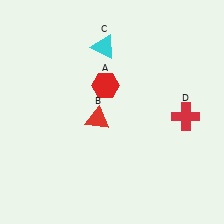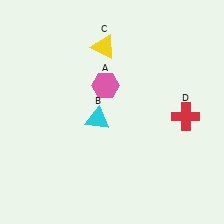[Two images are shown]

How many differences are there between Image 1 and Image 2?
There are 3 differences between the two images.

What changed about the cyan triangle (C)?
In Image 1, C is cyan. In Image 2, it changed to yellow.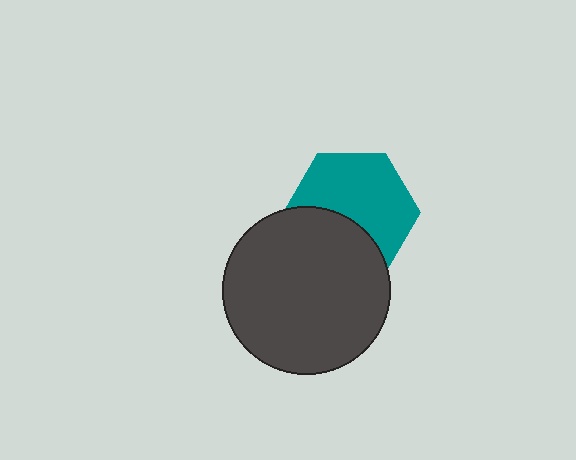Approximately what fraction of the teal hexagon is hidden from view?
Roughly 38% of the teal hexagon is hidden behind the dark gray circle.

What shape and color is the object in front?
The object in front is a dark gray circle.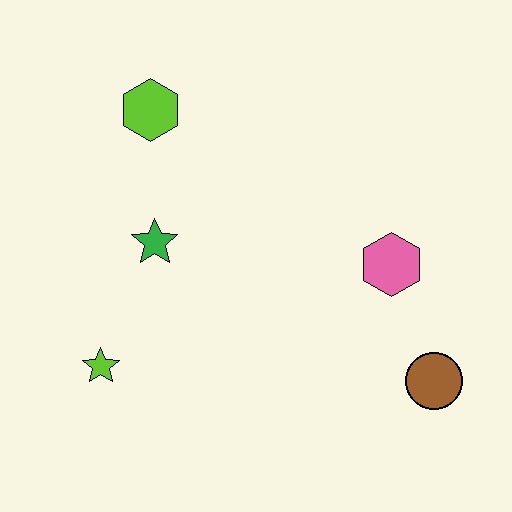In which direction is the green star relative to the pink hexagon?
The green star is to the left of the pink hexagon.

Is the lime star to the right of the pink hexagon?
No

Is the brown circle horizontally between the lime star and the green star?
No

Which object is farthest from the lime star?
The brown circle is farthest from the lime star.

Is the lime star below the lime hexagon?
Yes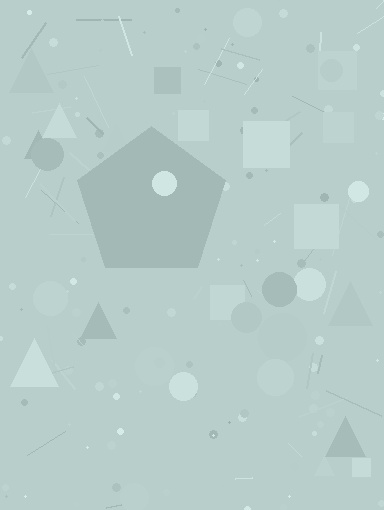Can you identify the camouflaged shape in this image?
The camouflaged shape is a pentagon.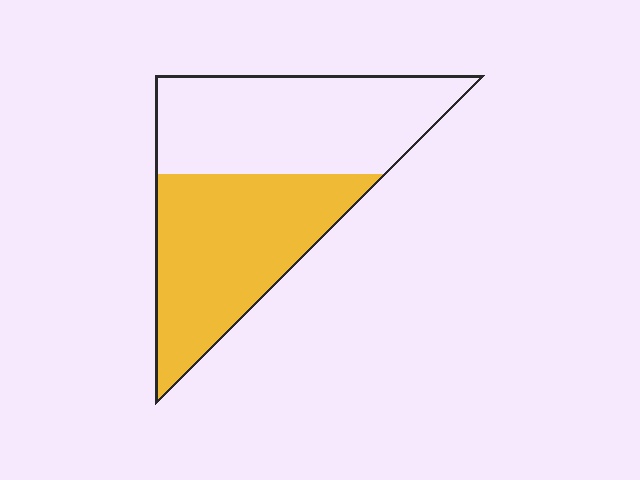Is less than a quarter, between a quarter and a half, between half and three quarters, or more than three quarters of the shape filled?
Between a quarter and a half.